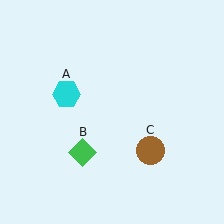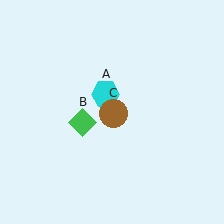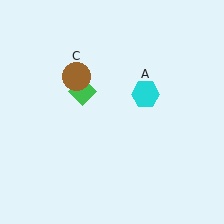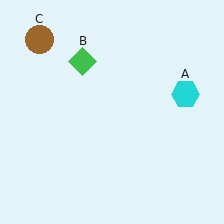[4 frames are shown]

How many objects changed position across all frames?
3 objects changed position: cyan hexagon (object A), green diamond (object B), brown circle (object C).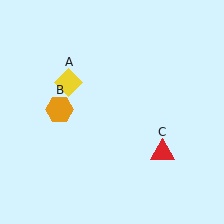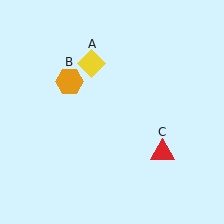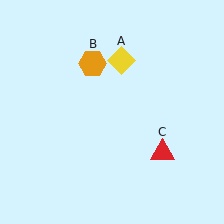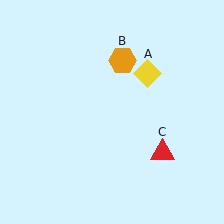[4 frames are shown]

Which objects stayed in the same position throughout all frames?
Red triangle (object C) remained stationary.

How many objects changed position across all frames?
2 objects changed position: yellow diamond (object A), orange hexagon (object B).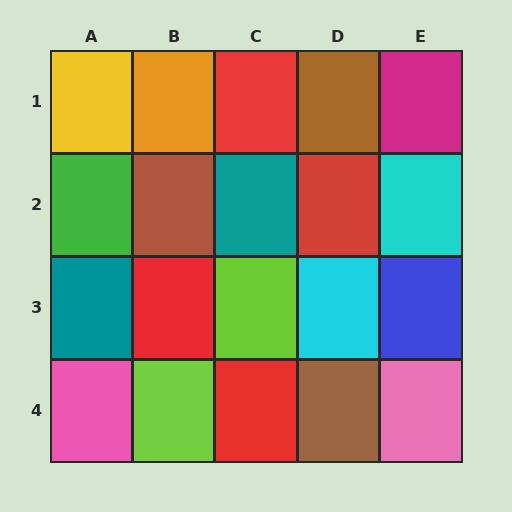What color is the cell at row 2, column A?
Green.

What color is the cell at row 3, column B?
Red.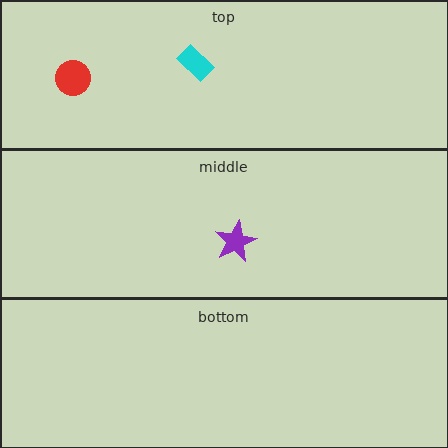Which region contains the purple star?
The middle region.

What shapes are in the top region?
The red circle, the cyan rectangle.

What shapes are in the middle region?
The purple star.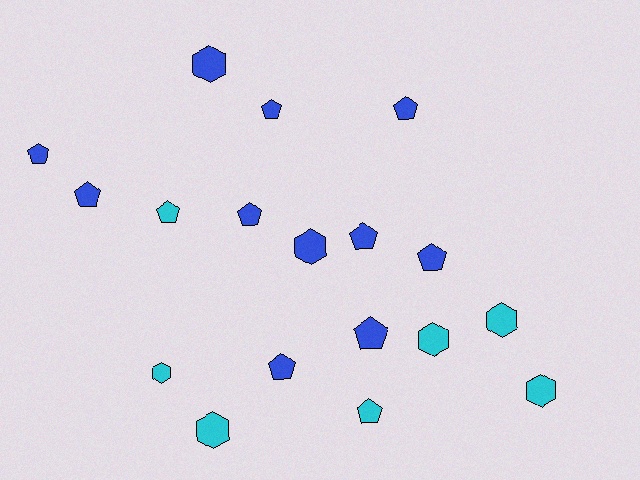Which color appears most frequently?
Blue, with 11 objects.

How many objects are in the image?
There are 18 objects.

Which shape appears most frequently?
Pentagon, with 11 objects.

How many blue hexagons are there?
There are 2 blue hexagons.